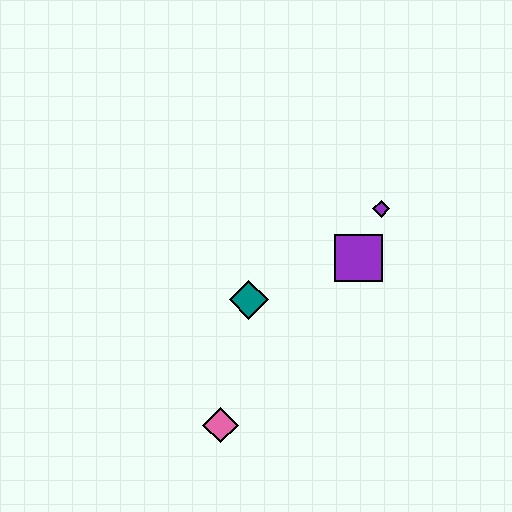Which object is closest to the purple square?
The purple diamond is closest to the purple square.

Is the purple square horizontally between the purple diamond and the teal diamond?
Yes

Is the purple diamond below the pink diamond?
No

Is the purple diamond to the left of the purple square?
No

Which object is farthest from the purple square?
The pink diamond is farthest from the purple square.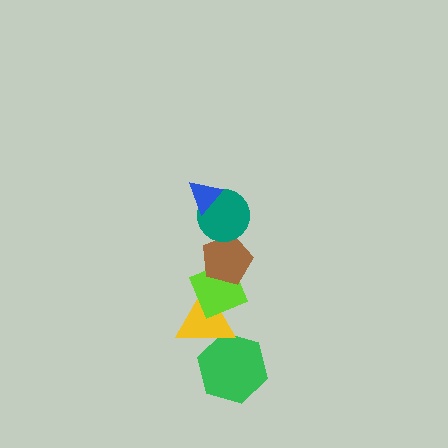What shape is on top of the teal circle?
The blue triangle is on top of the teal circle.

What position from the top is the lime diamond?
The lime diamond is 4th from the top.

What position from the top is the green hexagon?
The green hexagon is 6th from the top.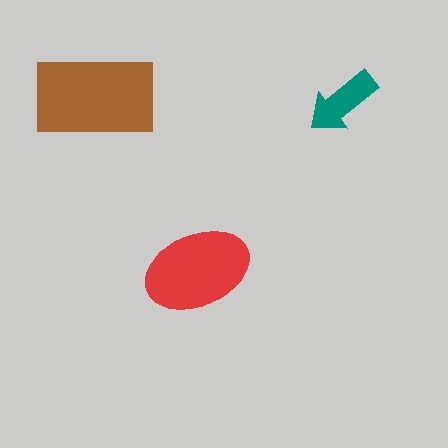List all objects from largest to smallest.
The brown rectangle, the red ellipse, the teal arrow.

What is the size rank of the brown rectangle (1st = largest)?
1st.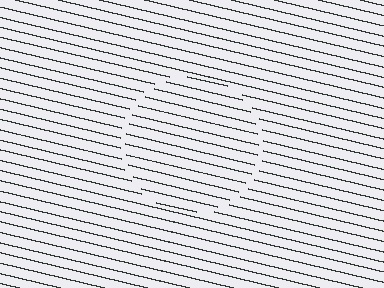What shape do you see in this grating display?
An illusory circle. The interior of the shape contains the same grating, shifted by half a period — the contour is defined by the phase discontinuity where line-ends from the inner and outer gratings abut.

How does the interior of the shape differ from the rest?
The interior of the shape contains the same grating, shifted by half a period — the contour is defined by the phase discontinuity where line-ends from the inner and outer gratings abut.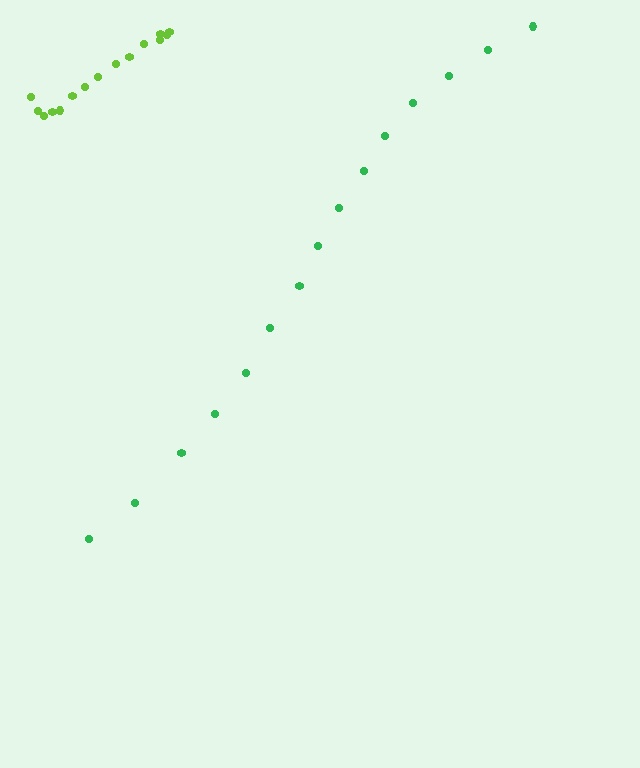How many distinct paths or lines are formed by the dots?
There are 2 distinct paths.